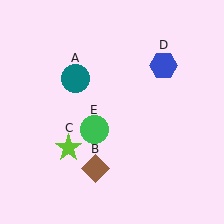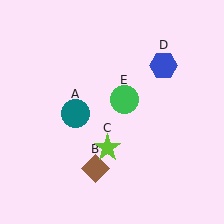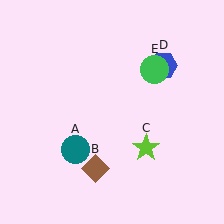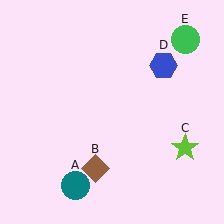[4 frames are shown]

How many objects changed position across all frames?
3 objects changed position: teal circle (object A), lime star (object C), green circle (object E).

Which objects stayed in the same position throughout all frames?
Brown diamond (object B) and blue hexagon (object D) remained stationary.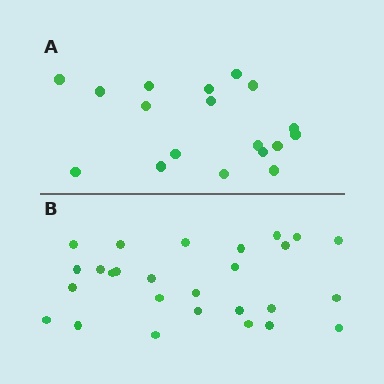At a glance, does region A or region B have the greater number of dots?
Region B (the bottom region) has more dots.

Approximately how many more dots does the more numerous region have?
Region B has roughly 8 or so more dots than region A.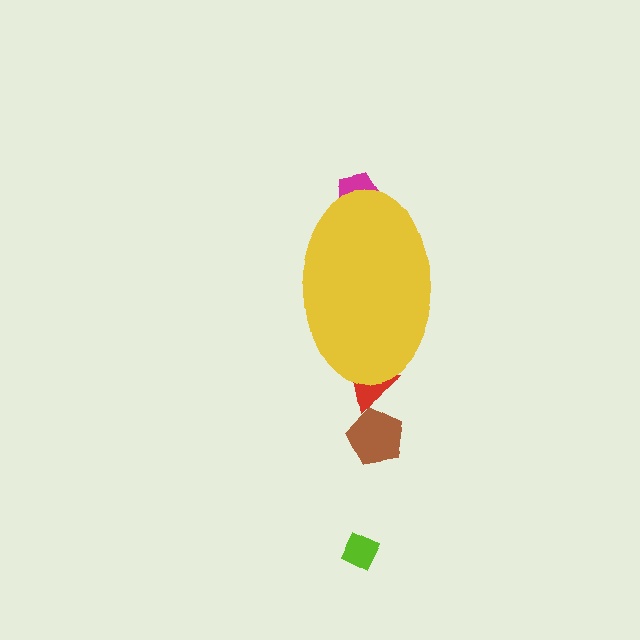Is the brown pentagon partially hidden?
No, the brown pentagon is fully visible.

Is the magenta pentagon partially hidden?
Yes, the magenta pentagon is partially hidden behind the yellow ellipse.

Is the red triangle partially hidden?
Yes, the red triangle is partially hidden behind the yellow ellipse.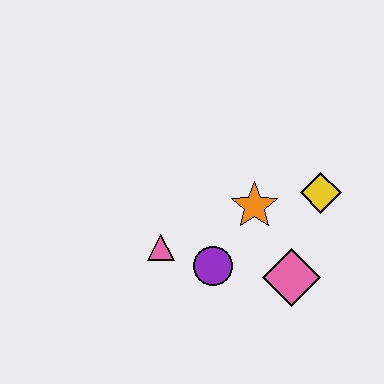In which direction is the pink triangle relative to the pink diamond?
The pink triangle is to the left of the pink diamond.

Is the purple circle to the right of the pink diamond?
No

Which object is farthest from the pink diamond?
The pink triangle is farthest from the pink diamond.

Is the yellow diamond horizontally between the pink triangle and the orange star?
No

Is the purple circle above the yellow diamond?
No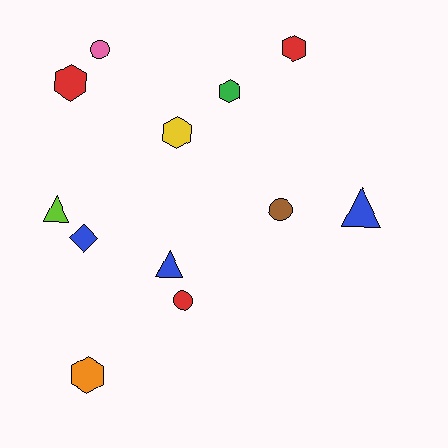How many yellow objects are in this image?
There is 1 yellow object.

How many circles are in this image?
There are 3 circles.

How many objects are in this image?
There are 12 objects.